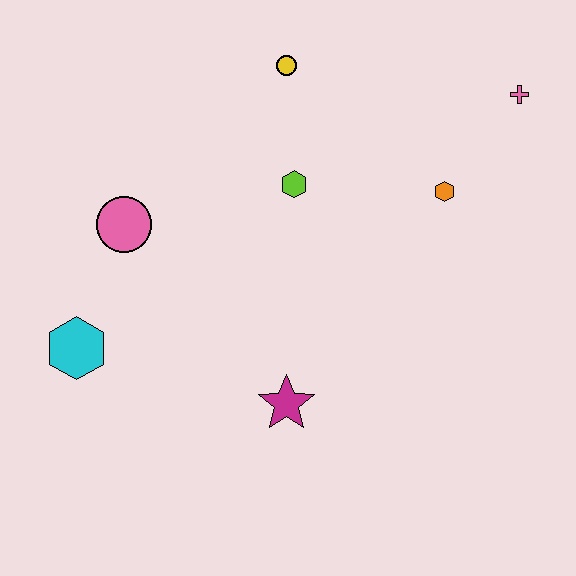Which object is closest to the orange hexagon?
The pink cross is closest to the orange hexagon.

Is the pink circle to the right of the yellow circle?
No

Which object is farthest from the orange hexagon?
The cyan hexagon is farthest from the orange hexagon.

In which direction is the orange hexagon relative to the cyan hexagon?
The orange hexagon is to the right of the cyan hexagon.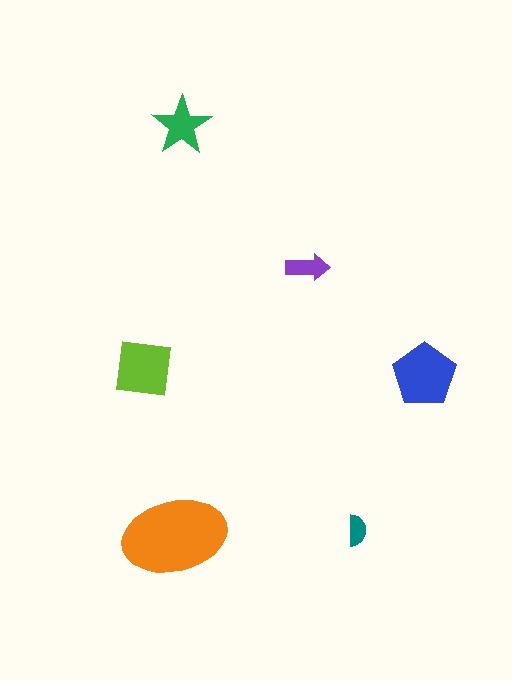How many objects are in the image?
There are 6 objects in the image.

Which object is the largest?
The orange ellipse.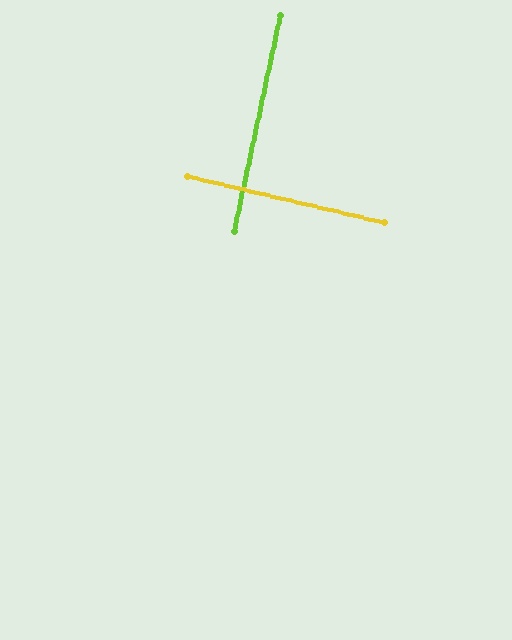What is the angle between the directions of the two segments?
Approximately 89 degrees.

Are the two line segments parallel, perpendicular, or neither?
Perpendicular — they meet at approximately 89°.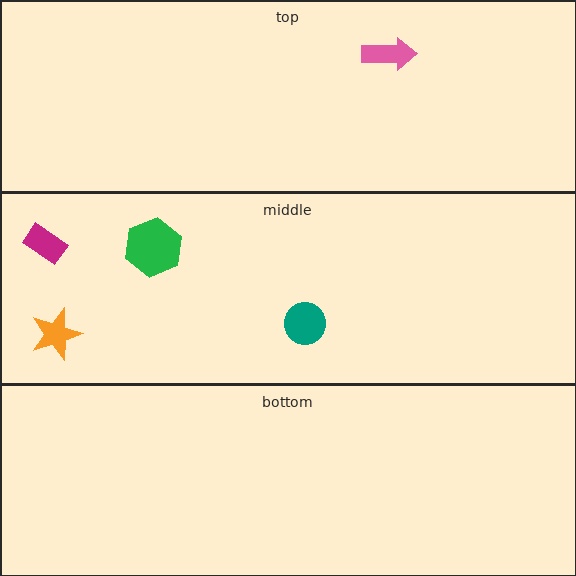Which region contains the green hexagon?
The middle region.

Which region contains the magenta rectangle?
The middle region.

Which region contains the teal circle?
The middle region.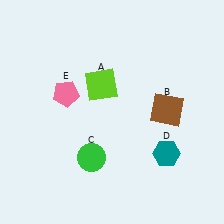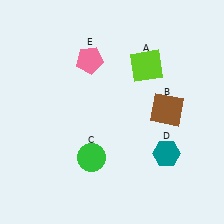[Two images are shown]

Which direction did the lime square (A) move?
The lime square (A) moved right.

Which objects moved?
The objects that moved are: the lime square (A), the pink pentagon (E).